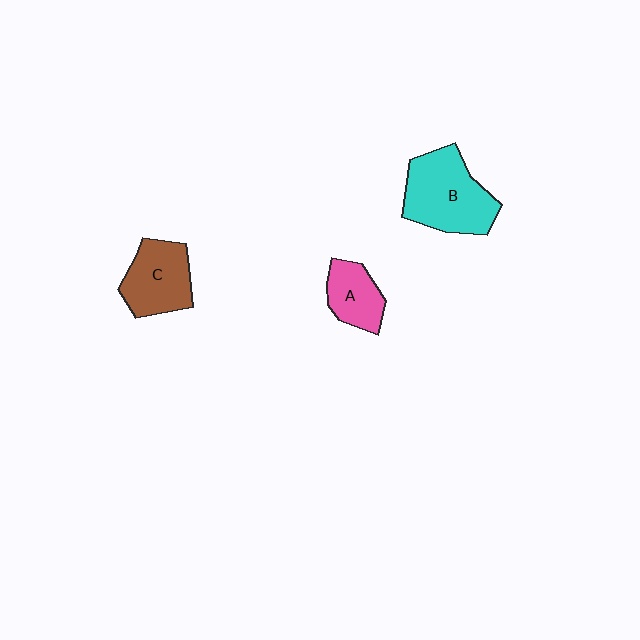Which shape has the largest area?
Shape B (cyan).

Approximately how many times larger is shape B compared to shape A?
Approximately 1.9 times.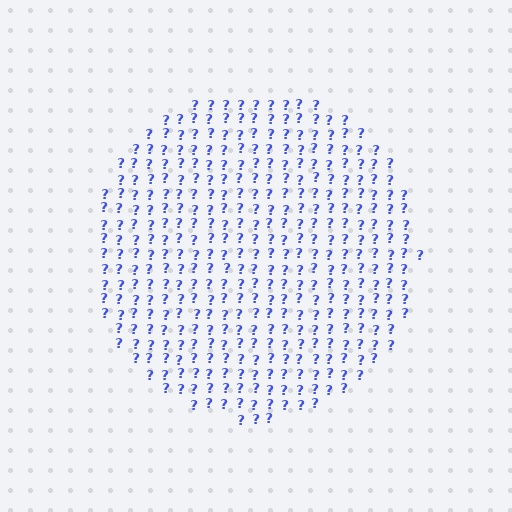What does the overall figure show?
The overall figure shows a circle.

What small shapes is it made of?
It is made of small question marks.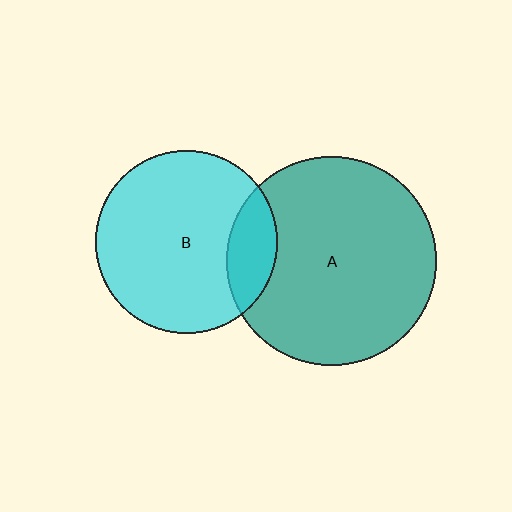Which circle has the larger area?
Circle A (teal).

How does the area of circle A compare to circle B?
Approximately 1.3 times.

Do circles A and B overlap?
Yes.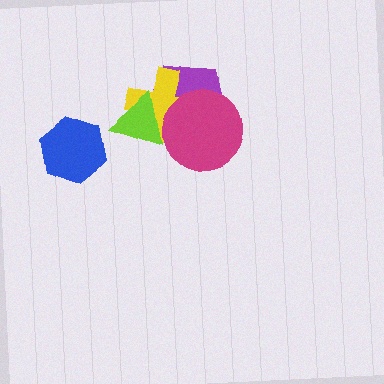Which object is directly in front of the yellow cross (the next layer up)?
The lime triangle is directly in front of the yellow cross.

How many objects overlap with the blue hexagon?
0 objects overlap with the blue hexagon.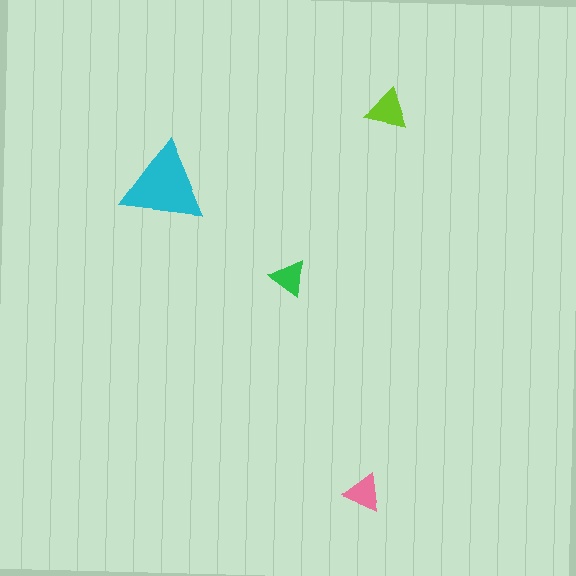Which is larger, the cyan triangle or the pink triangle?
The cyan one.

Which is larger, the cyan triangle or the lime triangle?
The cyan one.